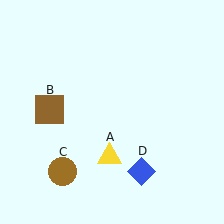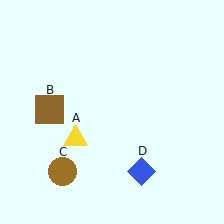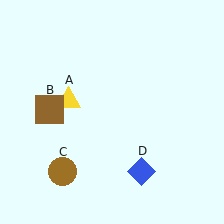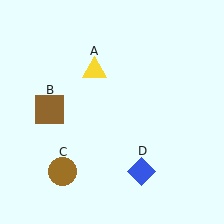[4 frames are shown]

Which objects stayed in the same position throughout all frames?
Brown square (object B) and brown circle (object C) and blue diamond (object D) remained stationary.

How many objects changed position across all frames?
1 object changed position: yellow triangle (object A).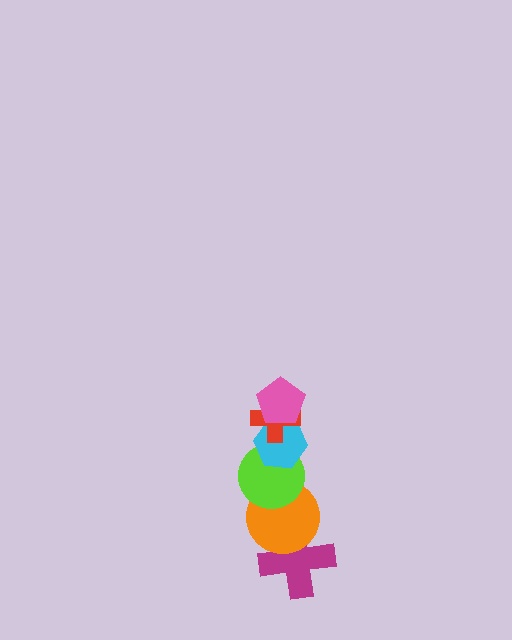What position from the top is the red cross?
The red cross is 2nd from the top.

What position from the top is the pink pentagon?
The pink pentagon is 1st from the top.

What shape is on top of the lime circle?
The cyan hexagon is on top of the lime circle.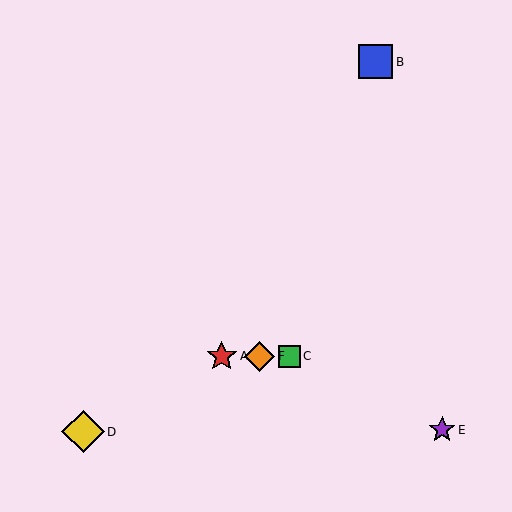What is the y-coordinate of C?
Object C is at y≈356.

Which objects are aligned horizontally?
Objects A, C, F are aligned horizontally.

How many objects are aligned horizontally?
3 objects (A, C, F) are aligned horizontally.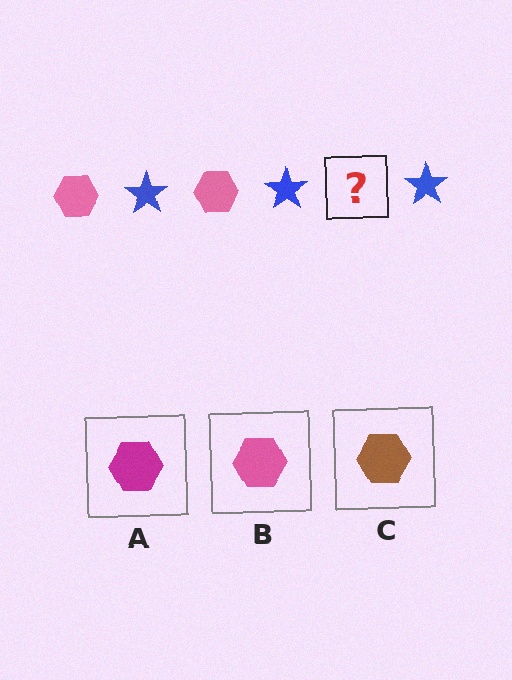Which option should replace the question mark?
Option B.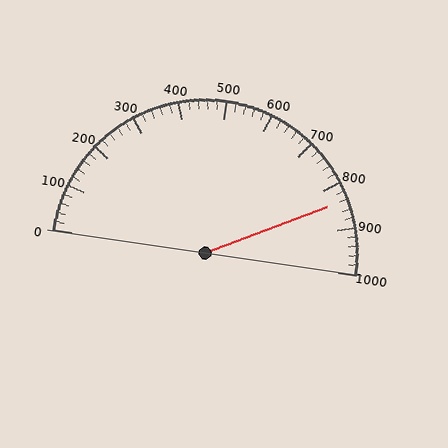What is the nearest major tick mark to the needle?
The nearest major tick mark is 800.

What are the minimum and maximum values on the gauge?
The gauge ranges from 0 to 1000.